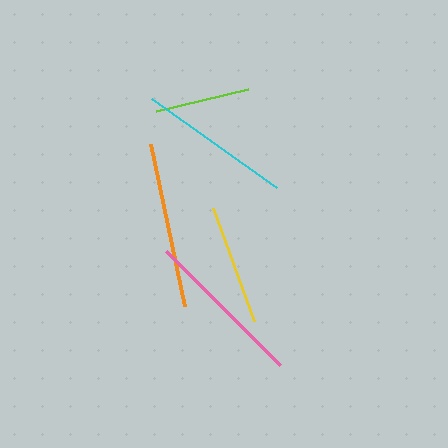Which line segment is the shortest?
The lime line is the shortest at approximately 94 pixels.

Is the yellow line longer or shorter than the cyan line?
The cyan line is longer than the yellow line.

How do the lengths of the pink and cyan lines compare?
The pink and cyan lines are approximately the same length.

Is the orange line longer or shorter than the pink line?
The orange line is longer than the pink line.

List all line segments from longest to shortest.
From longest to shortest: orange, pink, cyan, yellow, lime.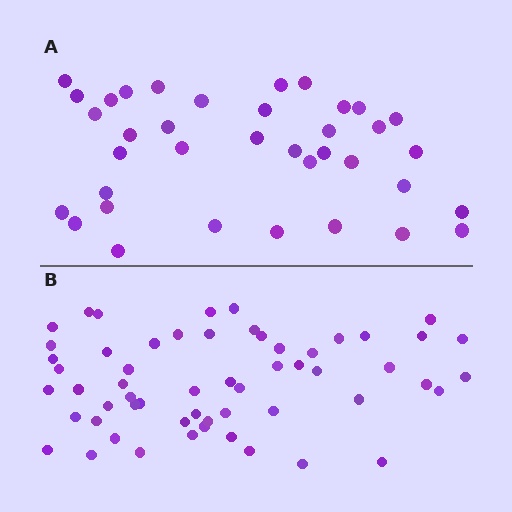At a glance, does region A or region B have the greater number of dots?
Region B (the bottom region) has more dots.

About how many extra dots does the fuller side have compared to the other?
Region B has approximately 20 more dots than region A.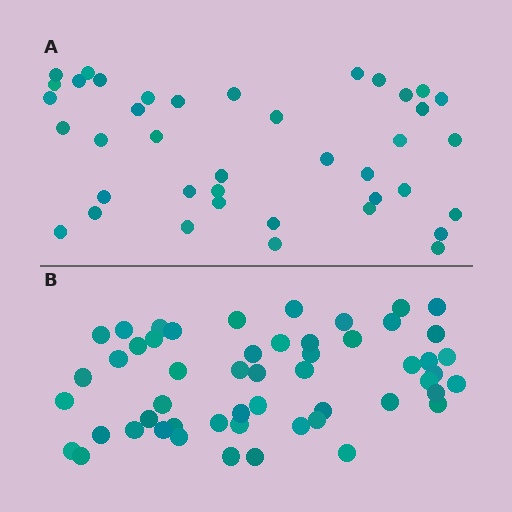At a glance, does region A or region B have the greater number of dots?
Region B (the bottom region) has more dots.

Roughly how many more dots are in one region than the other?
Region B has approximately 15 more dots than region A.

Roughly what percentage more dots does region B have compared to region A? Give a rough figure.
About 30% more.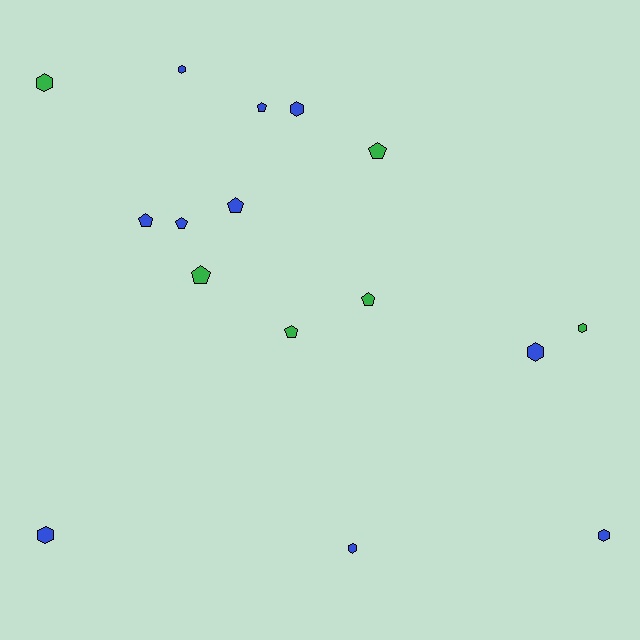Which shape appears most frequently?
Pentagon, with 8 objects.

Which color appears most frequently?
Blue, with 10 objects.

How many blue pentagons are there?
There are 4 blue pentagons.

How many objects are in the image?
There are 16 objects.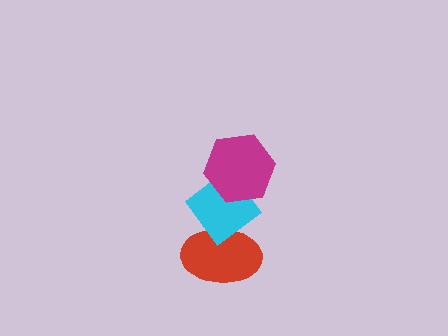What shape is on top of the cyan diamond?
The magenta hexagon is on top of the cyan diamond.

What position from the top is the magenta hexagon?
The magenta hexagon is 1st from the top.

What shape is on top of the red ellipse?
The cyan diamond is on top of the red ellipse.